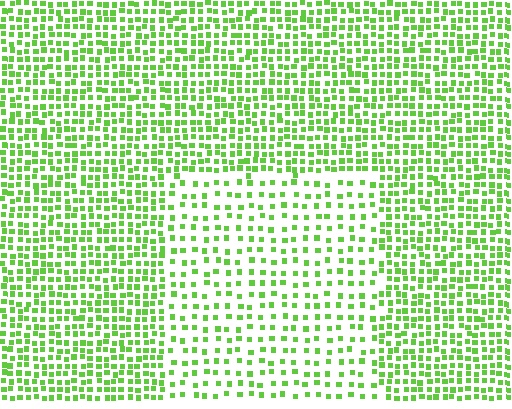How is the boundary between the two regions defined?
The boundary is defined by a change in element density (approximately 2.0x ratio). All elements are the same color, size, and shape.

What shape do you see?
I see a rectangle.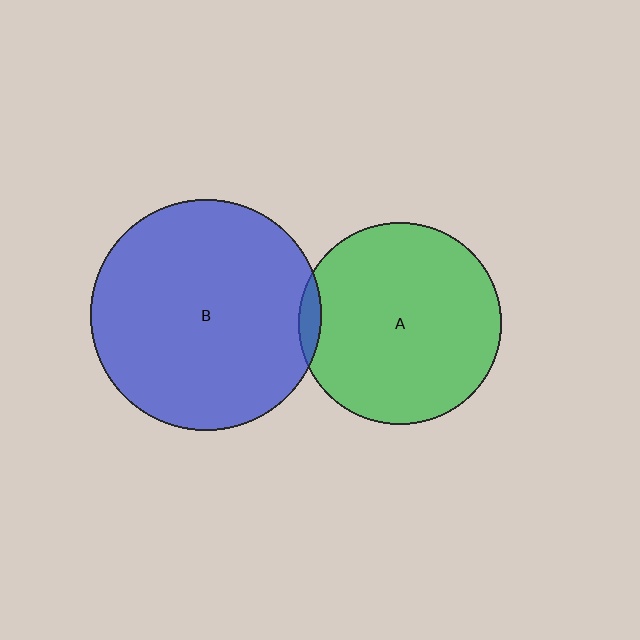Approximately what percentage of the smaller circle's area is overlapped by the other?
Approximately 5%.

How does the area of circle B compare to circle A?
Approximately 1.3 times.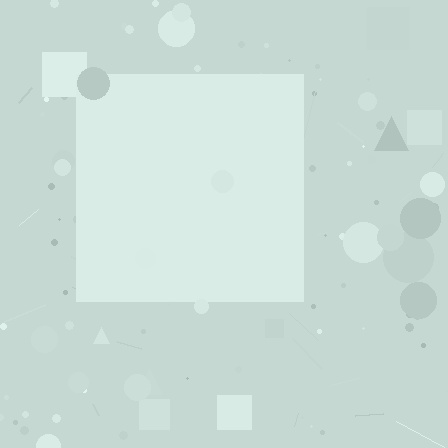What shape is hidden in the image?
A square is hidden in the image.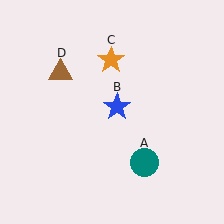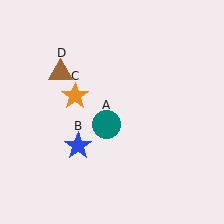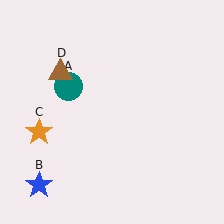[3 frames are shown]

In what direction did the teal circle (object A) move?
The teal circle (object A) moved up and to the left.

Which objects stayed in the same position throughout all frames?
Brown triangle (object D) remained stationary.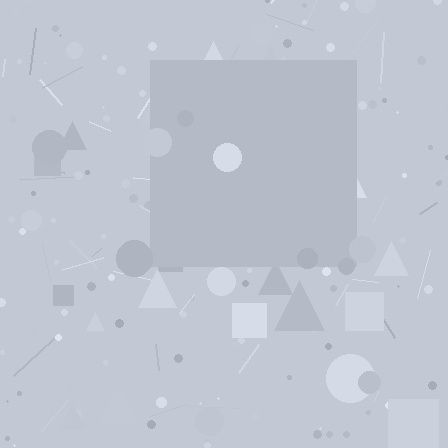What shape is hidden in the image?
A square is hidden in the image.